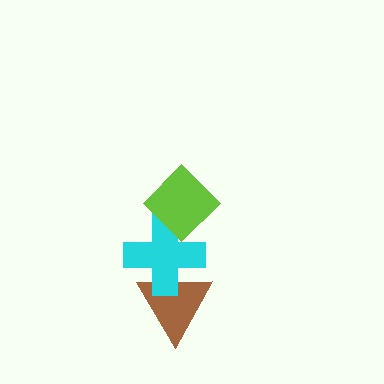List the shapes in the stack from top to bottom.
From top to bottom: the lime diamond, the cyan cross, the brown triangle.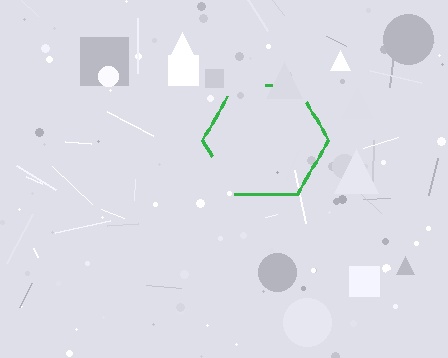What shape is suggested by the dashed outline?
The dashed outline suggests a hexagon.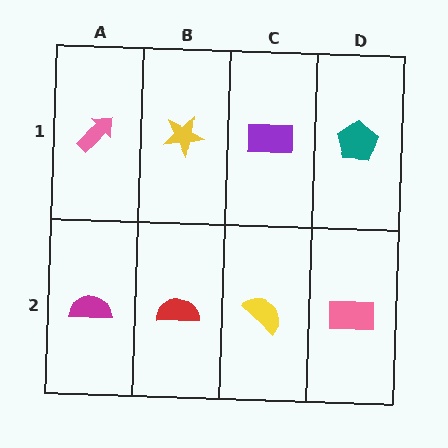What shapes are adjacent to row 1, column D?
A pink rectangle (row 2, column D), a purple rectangle (row 1, column C).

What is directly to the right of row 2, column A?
A red semicircle.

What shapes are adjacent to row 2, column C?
A purple rectangle (row 1, column C), a red semicircle (row 2, column B), a pink rectangle (row 2, column D).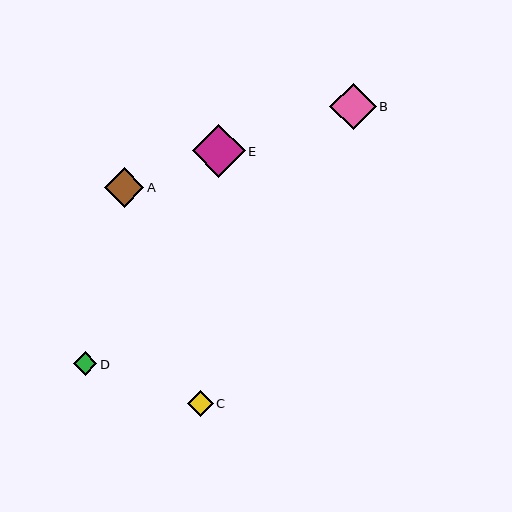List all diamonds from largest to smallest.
From largest to smallest: E, B, A, C, D.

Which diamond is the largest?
Diamond E is the largest with a size of approximately 53 pixels.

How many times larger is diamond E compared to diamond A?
Diamond E is approximately 1.3 times the size of diamond A.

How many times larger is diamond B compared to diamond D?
Diamond B is approximately 2.0 times the size of diamond D.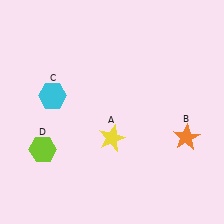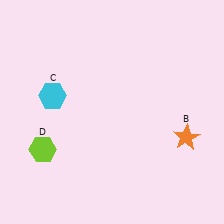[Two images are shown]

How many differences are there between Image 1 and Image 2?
There is 1 difference between the two images.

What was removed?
The yellow star (A) was removed in Image 2.